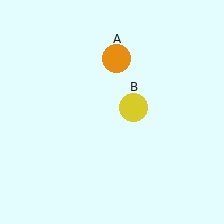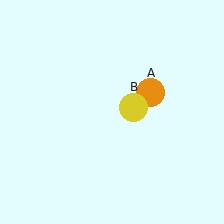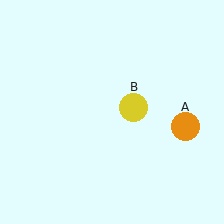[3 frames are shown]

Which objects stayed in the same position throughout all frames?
Yellow circle (object B) remained stationary.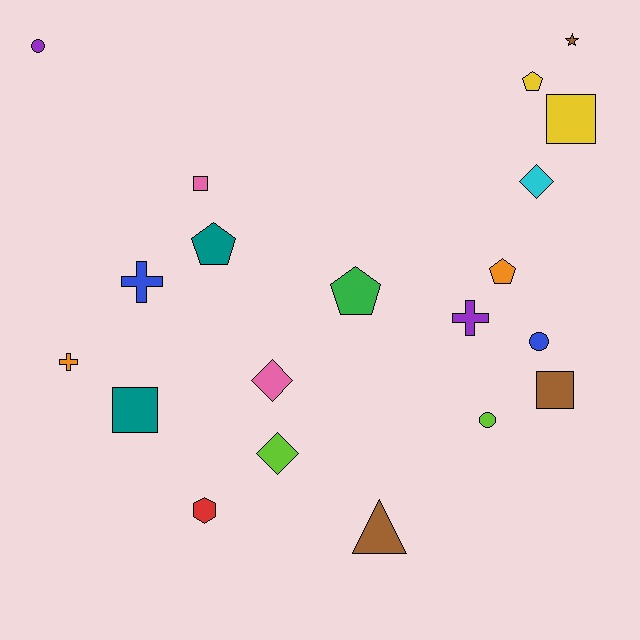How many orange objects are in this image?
There are 2 orange objects.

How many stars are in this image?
There is 1 star.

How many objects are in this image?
There are 20 objects.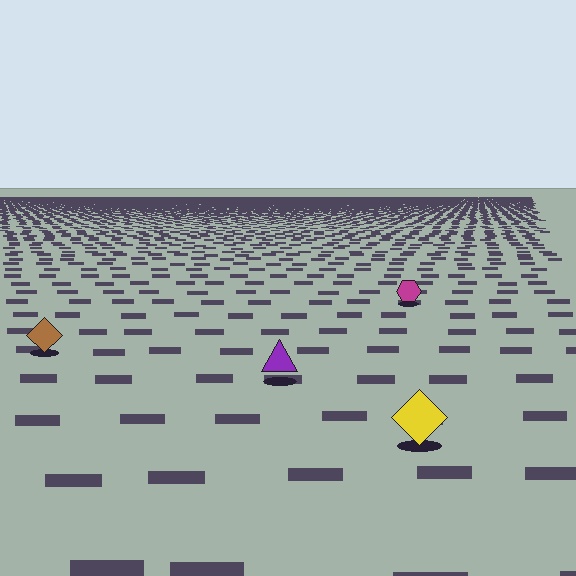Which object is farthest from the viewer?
The magenta hexagon is farthest from the viewer. It appears smaller and the ground texture around it is denser.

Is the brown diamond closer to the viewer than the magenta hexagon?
Yes. The brown diamond is closer — you can tell from the texture gradient: the ground texture is coarser near it.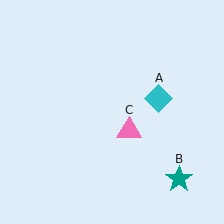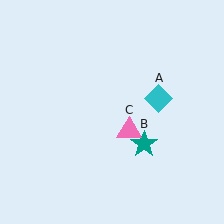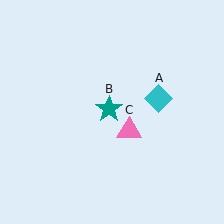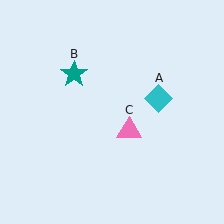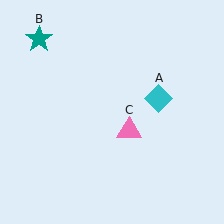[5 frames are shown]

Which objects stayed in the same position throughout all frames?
Cyan diamond (object A) and pink triangle (object C) remained stationary.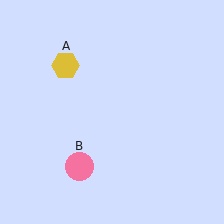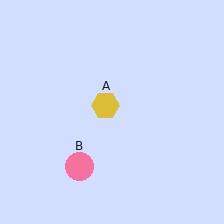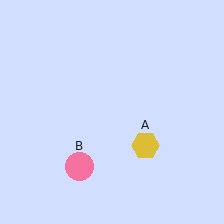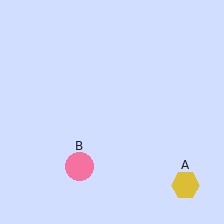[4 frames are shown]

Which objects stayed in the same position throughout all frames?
Pink circle (object B) remained stationary.